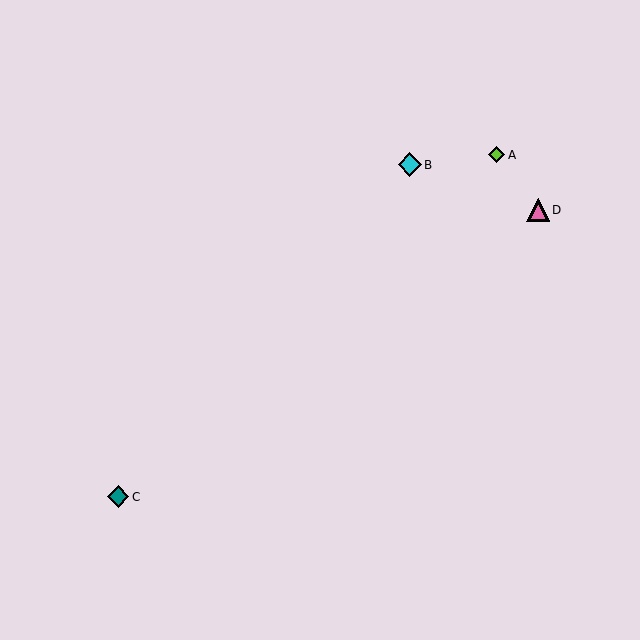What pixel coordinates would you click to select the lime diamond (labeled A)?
Click at (497, 155) to select the lime diamond A.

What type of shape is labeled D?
Shape D is a pink triangle.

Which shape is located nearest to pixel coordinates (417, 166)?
The cyan diamond (labeled B) at (410, 165) is nearest to that location.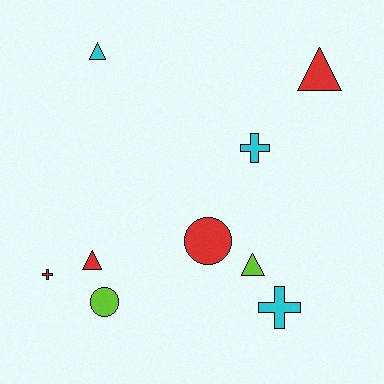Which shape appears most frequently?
Triangle, with 4 objects.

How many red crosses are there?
There is 1 red cross.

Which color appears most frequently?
Red, with 4 objects.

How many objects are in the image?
There are 9 objects.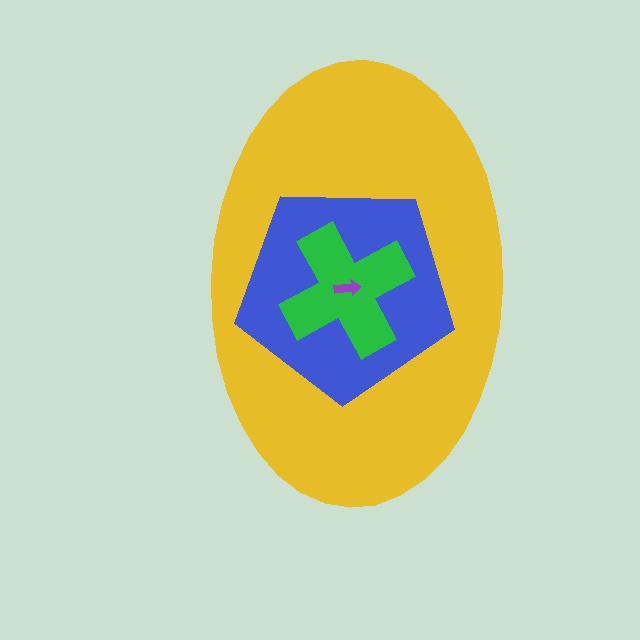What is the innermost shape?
The purple arrow.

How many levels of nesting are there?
4.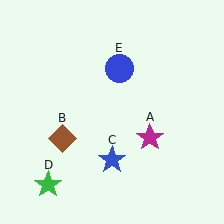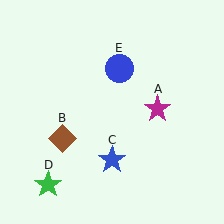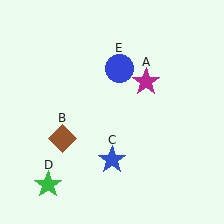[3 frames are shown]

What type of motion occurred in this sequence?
The magenta star (object A) rotated counterclockwise around the center of the scene.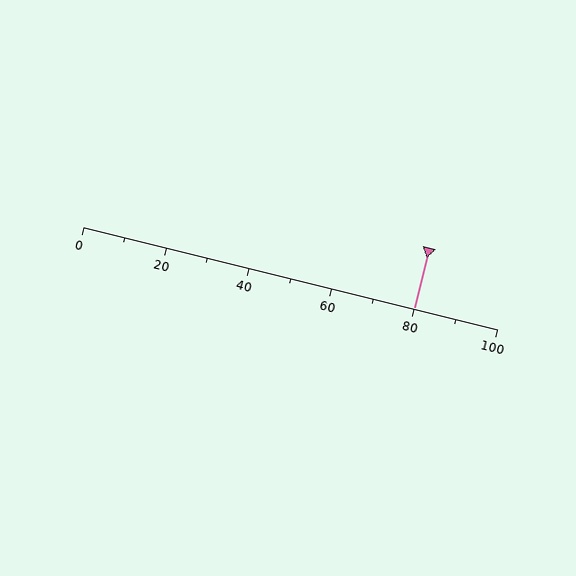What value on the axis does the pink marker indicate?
The marker indicates approximately 80.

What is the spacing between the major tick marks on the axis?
The major ticks are spaced 20 apart.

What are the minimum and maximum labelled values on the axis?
The axis runs from 0 to 100.